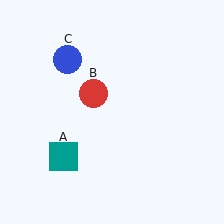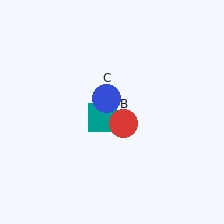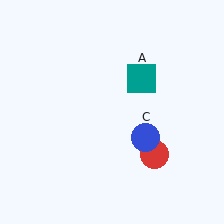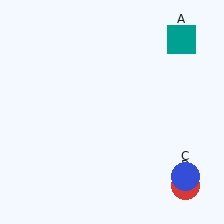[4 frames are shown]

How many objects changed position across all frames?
3 objects changed position: teal square (object A), red circle (object B), blue circle (object C).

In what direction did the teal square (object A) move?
The teal square (object A) moved up and to the right.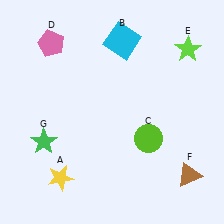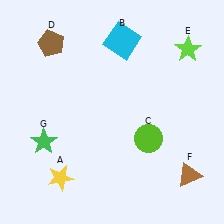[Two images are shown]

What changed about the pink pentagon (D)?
In Image 1, D is pink. In Image 2, it changed to brown.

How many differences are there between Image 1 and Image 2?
There is 1 difference between the two images.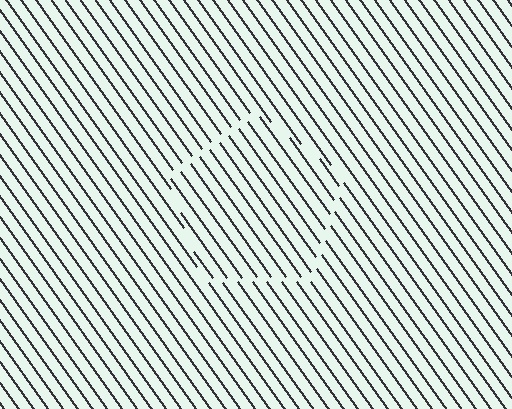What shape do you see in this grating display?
An illusory pentagon. The interior of the shape contains the same grating, shifted by half a period — the contour is defined by the phase discontinuity where line-ends from the inner and outer gratings abut.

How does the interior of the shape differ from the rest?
The interior of the shape contains the same grating, shifted by half a period — the contour is defined by the phase discontinuity where line-ends from the inner and outer gratings abut.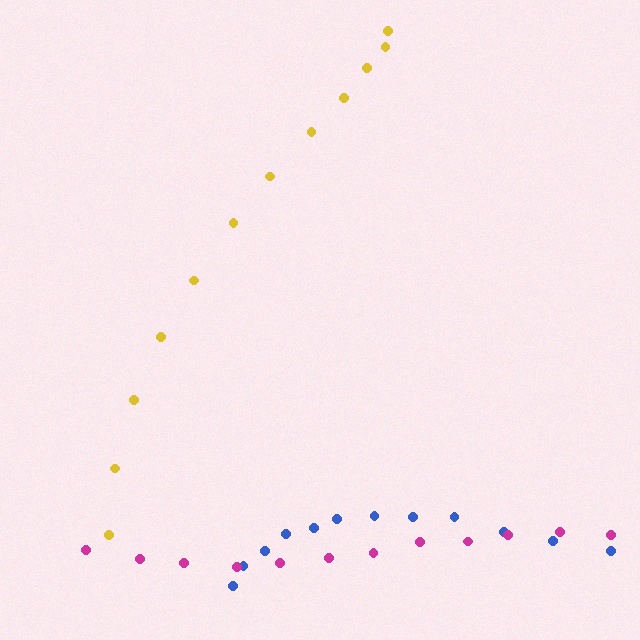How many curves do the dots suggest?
There are 3 distinct paths.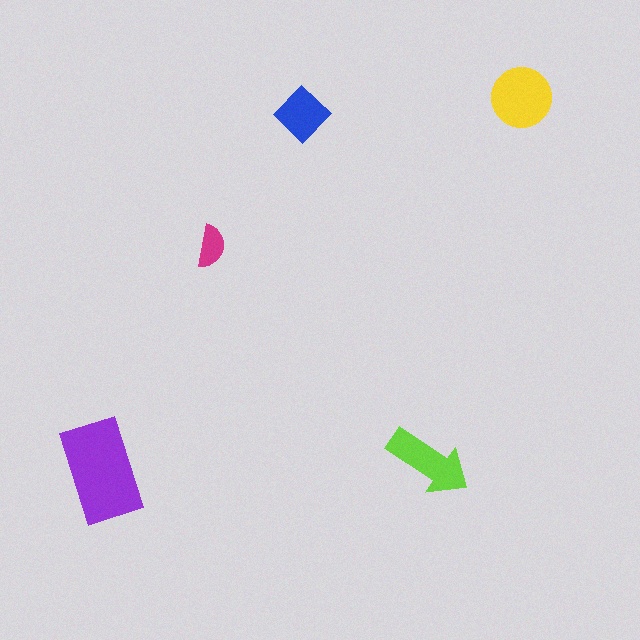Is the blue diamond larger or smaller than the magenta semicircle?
Larger.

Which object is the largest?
The purple rectangle.